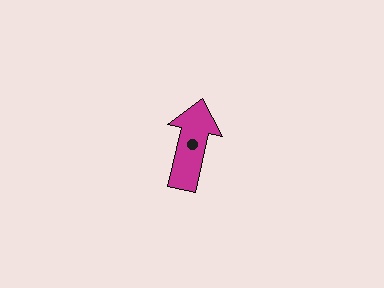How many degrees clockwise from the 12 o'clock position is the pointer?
Approximately 13 degrees.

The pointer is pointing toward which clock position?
Roughly 12 o'clock.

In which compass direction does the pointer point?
North.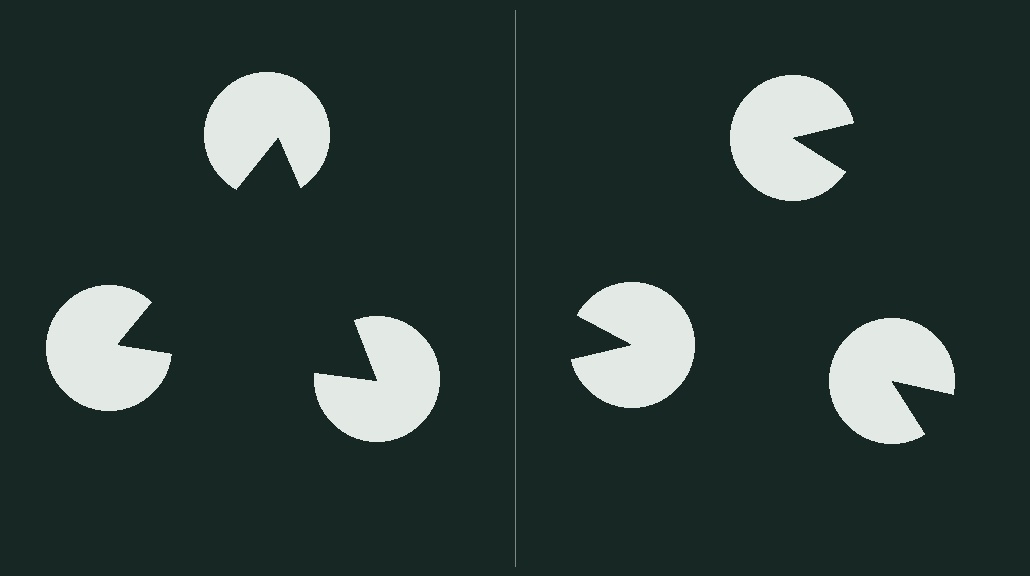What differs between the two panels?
The pac-man discs are positioned identically on both sides; only the wedge orientations differ. On the left they align to a triangle; on the right they are misaligned.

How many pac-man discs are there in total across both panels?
6 — 3 on each side.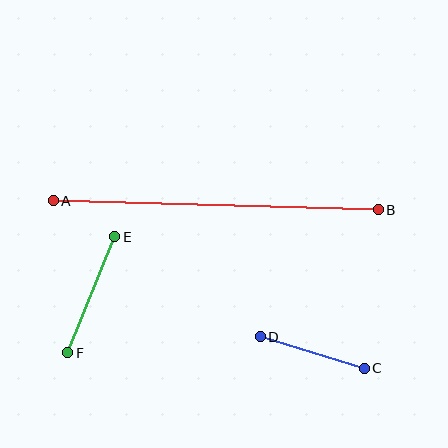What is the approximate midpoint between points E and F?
The midpoint is at approximately (91, 295) pixels.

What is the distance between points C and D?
The distance is approximately 108 pixels.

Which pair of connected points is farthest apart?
Points A and B are farthest apart.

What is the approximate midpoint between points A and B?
The midpoint is at approximately (216, 205) pixels.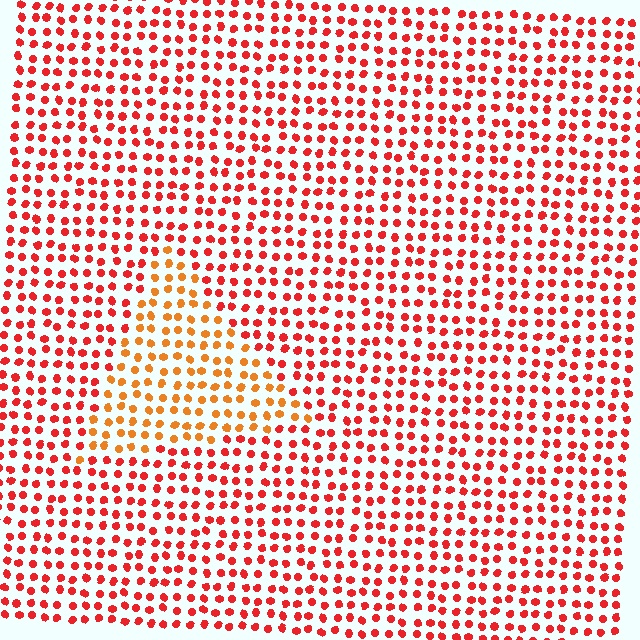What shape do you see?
I see a triangle.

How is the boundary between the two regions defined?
The boundary is defined purely by a slight shift in hue (about 31 degrees). Spacing, size, and orientation are identical on both sides.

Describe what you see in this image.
The image is filled with small red elements in a uniform arrangement. A triangle-shaped region is visible where the elements are tinted to a slightly different hue, forming a subtle color boundary.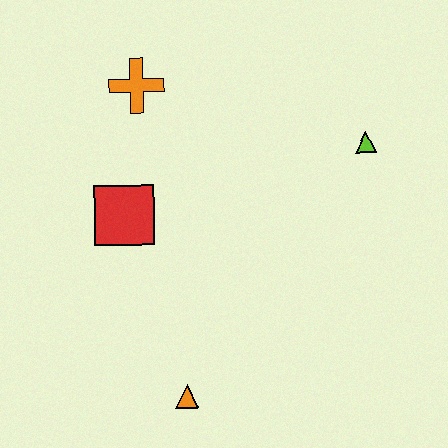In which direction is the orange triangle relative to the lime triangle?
The orange triangle is below the lime triangle.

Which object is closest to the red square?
The orange cross is closest to the red square.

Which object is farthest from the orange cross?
The orange triangle is farthest from the orange cross.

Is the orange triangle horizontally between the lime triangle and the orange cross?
Yes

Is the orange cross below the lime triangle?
No